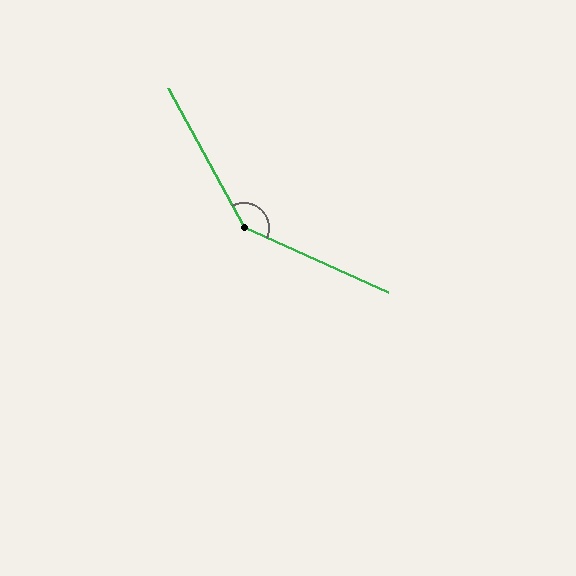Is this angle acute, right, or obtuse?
It is obtuse.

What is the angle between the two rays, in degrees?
Approximately 142 degrees.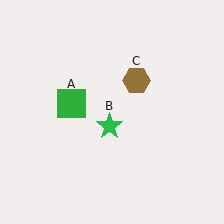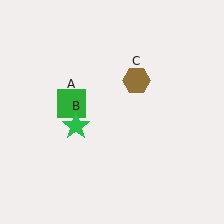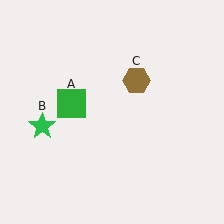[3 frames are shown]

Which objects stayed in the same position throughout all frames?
Green square (object A) and brown hexagon (object C) remained stationary.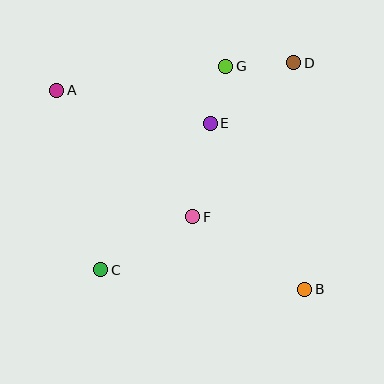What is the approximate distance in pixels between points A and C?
The distance between A and C is approximately 185 pixels.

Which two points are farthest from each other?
Points A and B are farthest from each other.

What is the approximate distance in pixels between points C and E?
The distance between C and E is approximately 183 pixels.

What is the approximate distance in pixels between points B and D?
The distance between B and D is approximately 227 pixels.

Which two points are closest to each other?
Points E and G are closest to each other.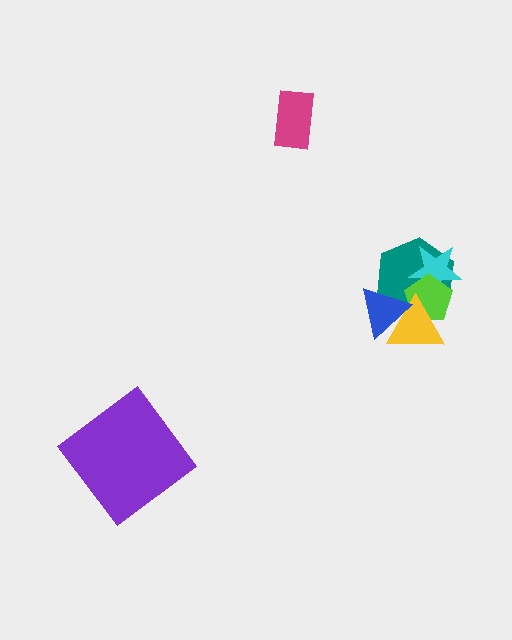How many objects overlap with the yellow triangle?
3 objects overlap with the yellow triangle.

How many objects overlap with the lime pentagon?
4 objects overlap with the lime pentagon.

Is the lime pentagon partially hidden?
Yes, it is partially covered by another shape.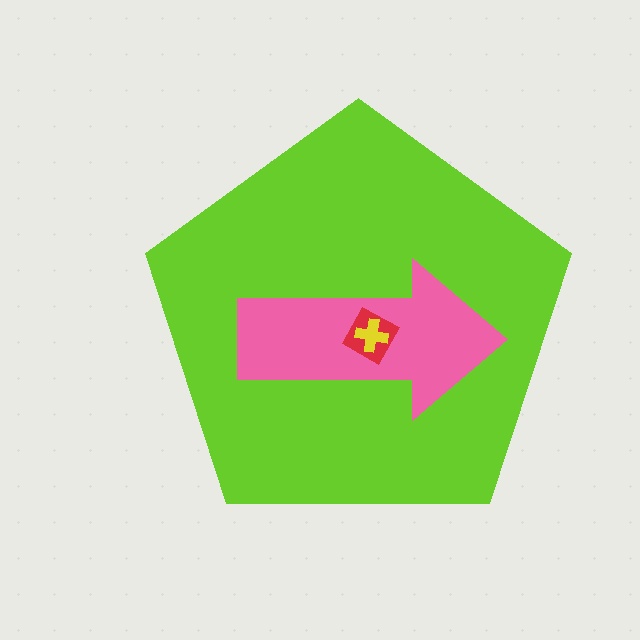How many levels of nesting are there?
4.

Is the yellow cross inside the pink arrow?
Yes.